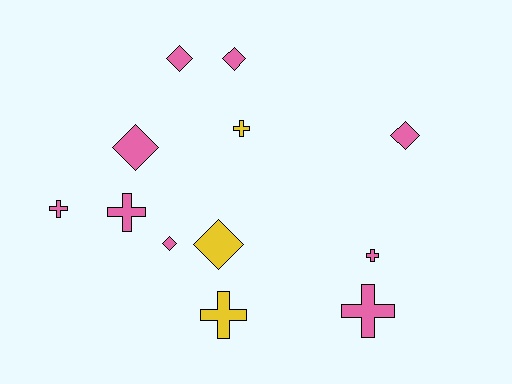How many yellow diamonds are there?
There is 1 yellow diamond.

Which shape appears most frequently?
Cross, with 6 objects.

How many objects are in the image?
There are 12 objects.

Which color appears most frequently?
Pink, with 9 objects.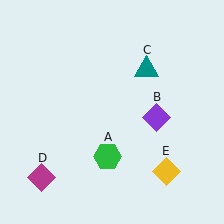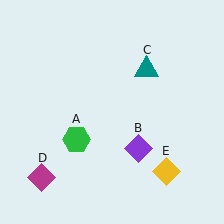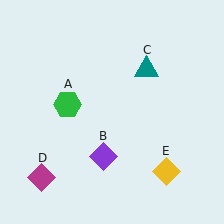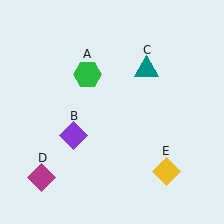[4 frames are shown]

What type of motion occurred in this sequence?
The green hexagon (object A), purple diamond (object B) rotated clockwise around the center of the scene.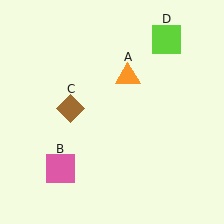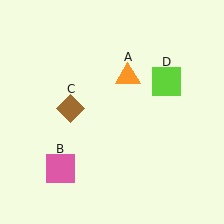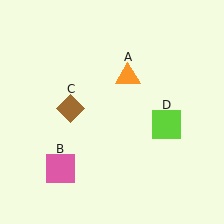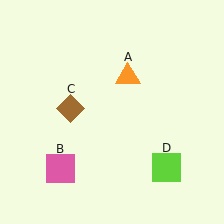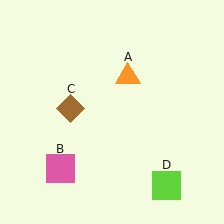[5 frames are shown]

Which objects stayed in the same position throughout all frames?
Orange triangle (object A) and pink square (object B) and brown diamond (object C) remained stationary.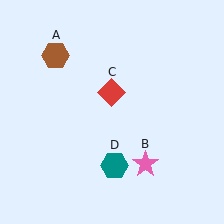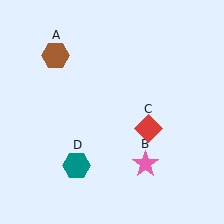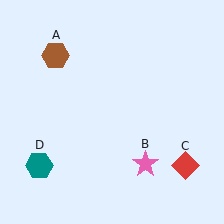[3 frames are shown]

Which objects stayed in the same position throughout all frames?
Brown hexagon (object A) and pink star (object B) remained stationary.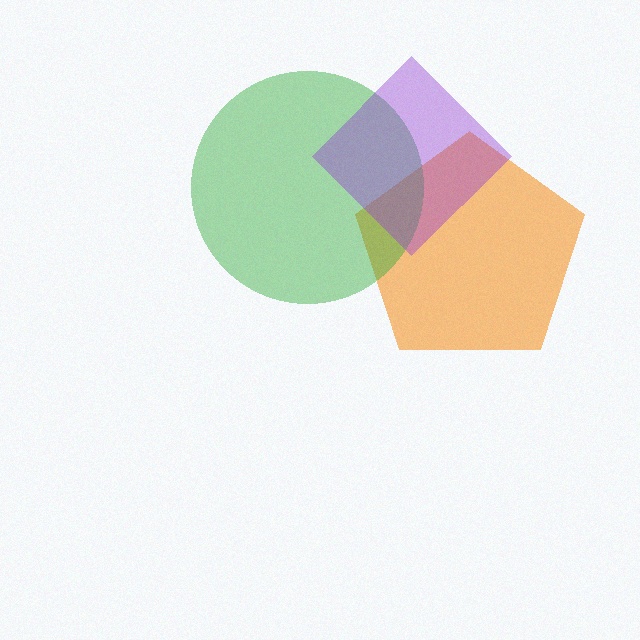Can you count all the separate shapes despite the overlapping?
Yes, there are 3 separate shapes.